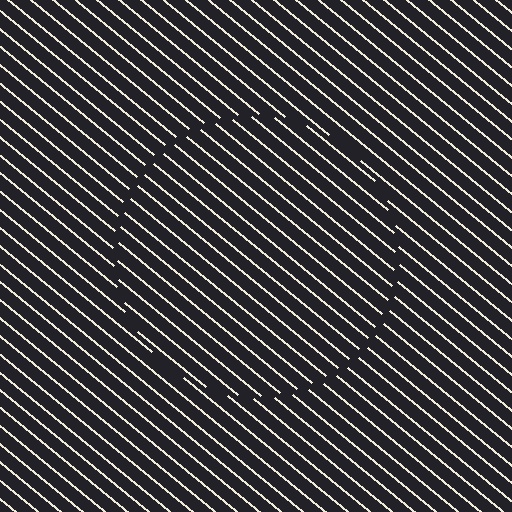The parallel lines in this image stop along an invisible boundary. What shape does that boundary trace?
An illusory circle. The interior of the shape contains the same grating, shifted by half a period — the contour is defined by the phase discontinuity where line-ends from the inner and outer gratings abut.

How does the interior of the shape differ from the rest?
The interior of the shape contains the same grating, shifted by half a period — the contour is defined by the phase discontinuity where line-ends from the inner and outer gratings abut.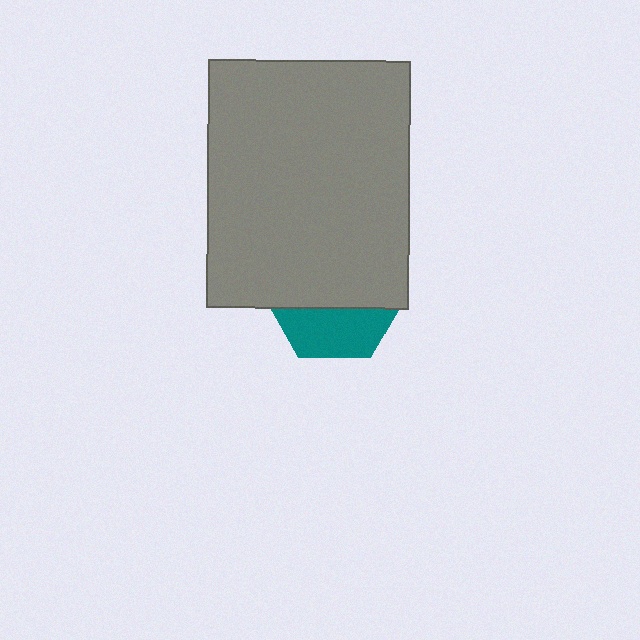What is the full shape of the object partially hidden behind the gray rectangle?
The partially hidden object is a teal hexagon.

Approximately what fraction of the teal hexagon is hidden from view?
Roughly 64% of the teal hexagon is hidden behind the gray rectangle.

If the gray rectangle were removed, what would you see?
You would see the complete teal hexagon.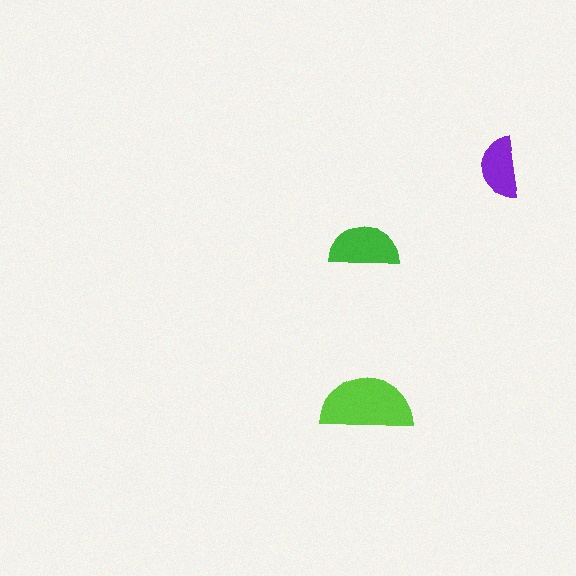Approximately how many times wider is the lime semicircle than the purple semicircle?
About 1.5 times wider.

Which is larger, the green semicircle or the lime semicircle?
The lime one.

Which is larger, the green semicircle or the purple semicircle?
The green one.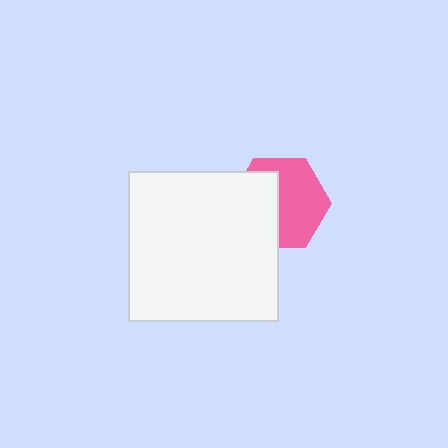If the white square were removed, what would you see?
You would see the complete pink hexagon.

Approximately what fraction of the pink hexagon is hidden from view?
Roughly 44% of the pink hexagon is hidden behind the white square.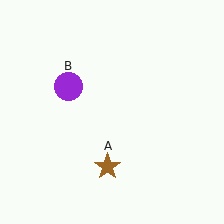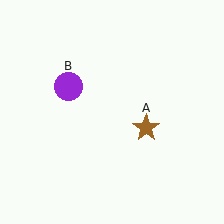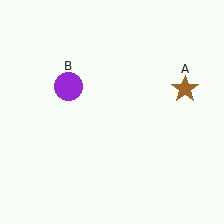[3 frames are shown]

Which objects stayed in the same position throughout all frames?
Purple circle (object B) remained stationary.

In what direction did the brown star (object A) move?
The brown star (object A) moved up and to the right.